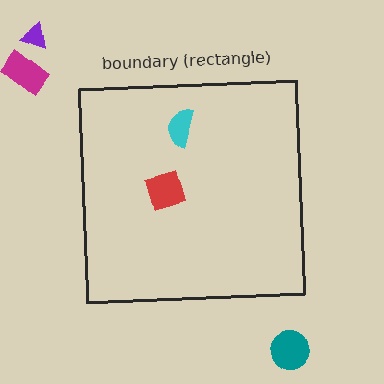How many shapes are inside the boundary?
2 inside, 3 outside.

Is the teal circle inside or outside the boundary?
Outside.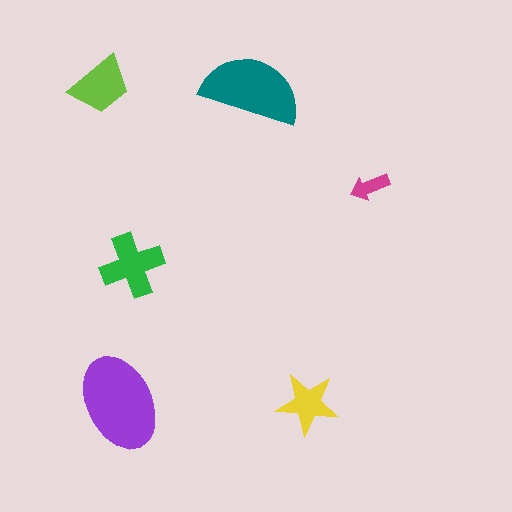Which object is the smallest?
The magenta arrow.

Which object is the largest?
The purple ellipse.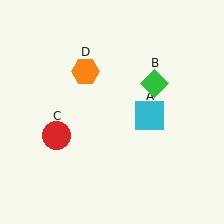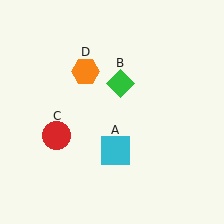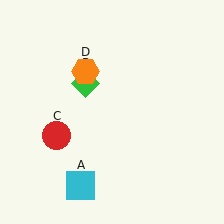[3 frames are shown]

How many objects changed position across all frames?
2 objects changed position: cyan square (object A), green diamond (object B).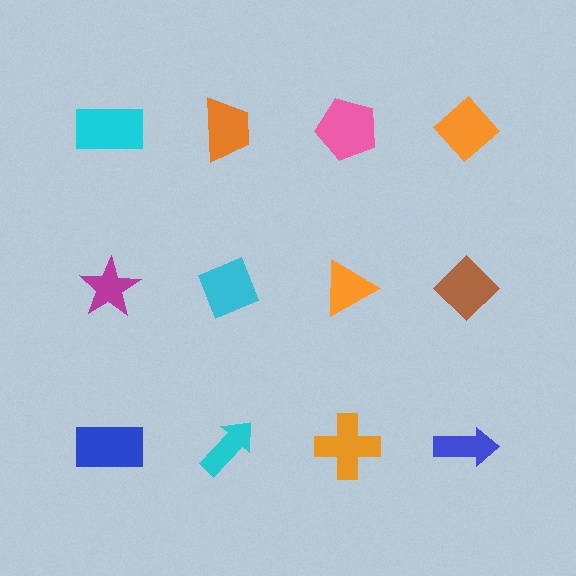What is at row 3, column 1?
A blue rectangle.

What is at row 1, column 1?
A cyan rectangle.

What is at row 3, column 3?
An orange cross.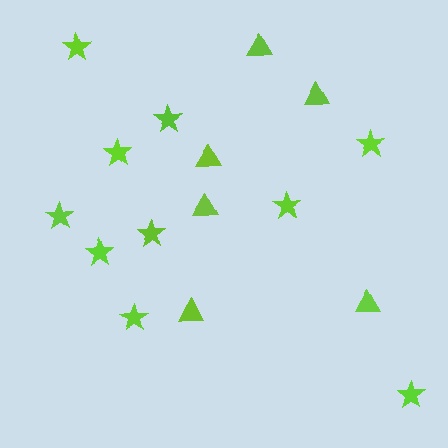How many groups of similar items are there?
There are 2 groups: one group of stars (10) and one group of triangles (6).